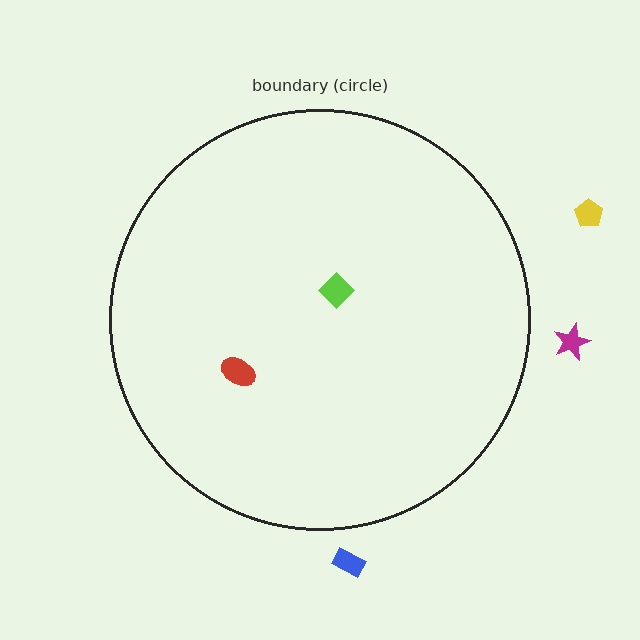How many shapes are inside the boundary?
2 inside, 3 outside.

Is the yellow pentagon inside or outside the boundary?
Outside.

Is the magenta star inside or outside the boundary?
Outside.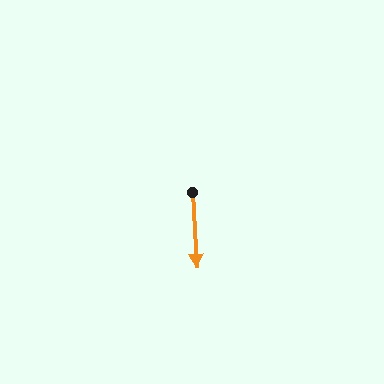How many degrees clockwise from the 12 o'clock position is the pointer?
Approximately 176 degrees.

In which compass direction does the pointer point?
South.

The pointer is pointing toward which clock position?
Roughly 6 o'clock.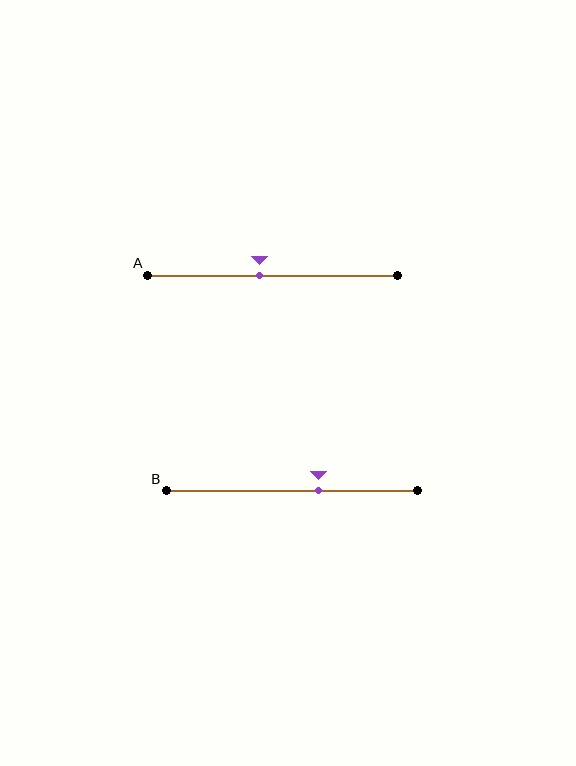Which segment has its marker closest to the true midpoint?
Segment A has its marker closest to the true midpoint.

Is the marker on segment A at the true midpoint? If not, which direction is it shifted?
No, the marker on segment A is shifted to the left by about 5% of the segment length.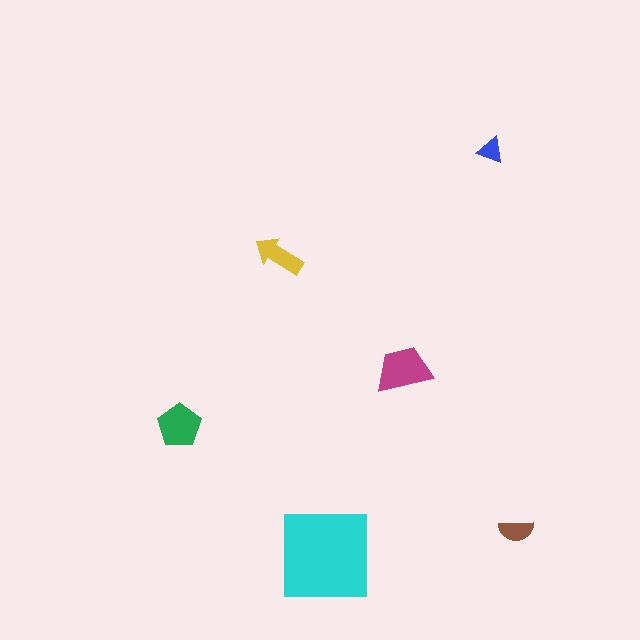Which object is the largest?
The cyan square.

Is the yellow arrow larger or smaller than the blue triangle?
Larger.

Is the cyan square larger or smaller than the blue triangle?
Larger.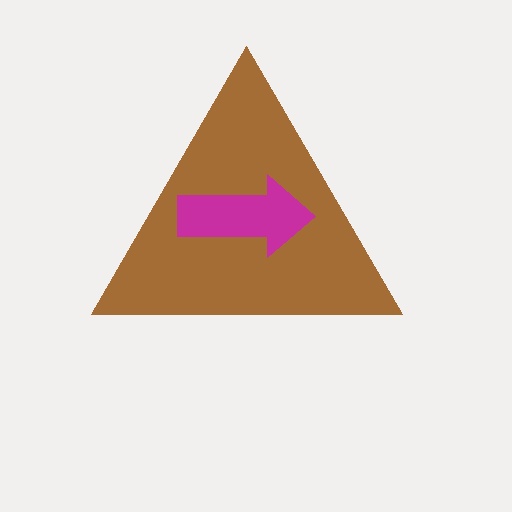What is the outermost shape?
The brown triangle.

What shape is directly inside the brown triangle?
The magenta arrow.